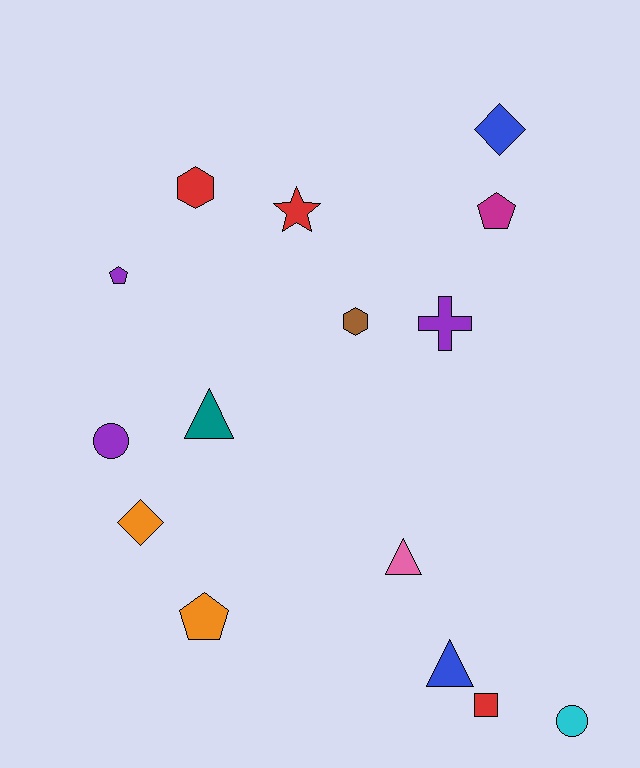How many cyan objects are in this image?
There is 1 cyan object.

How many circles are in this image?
There are 2 circles.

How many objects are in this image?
There are 15 objects.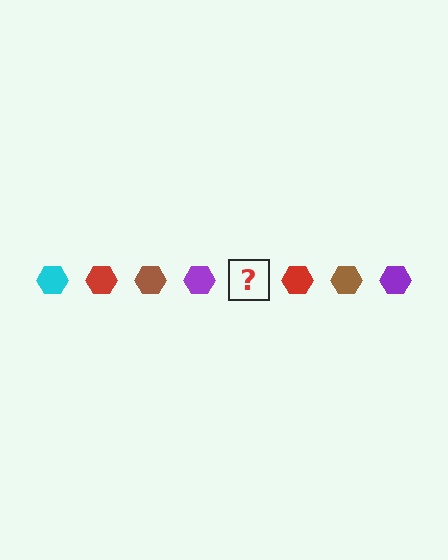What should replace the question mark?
The question mark should be replaced with a cyan hexagon.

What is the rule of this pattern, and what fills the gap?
The rule is that the pattern cycles through cyan, red, brown, purple hexagons. The gap should be filled with a cyan hexagon.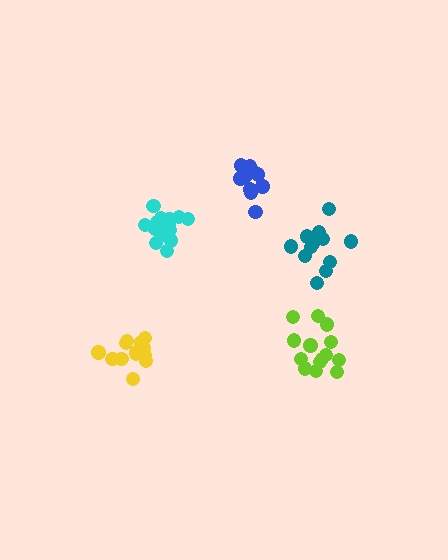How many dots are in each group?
Group 1: 14 dots, Group 2: 11 dots, Group 3: 15 dots, Group 4: 13 dots, Group 5: 17 dots (70 total).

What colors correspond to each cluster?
The clusters are colored: lime, blue, yellow, teal, cyan.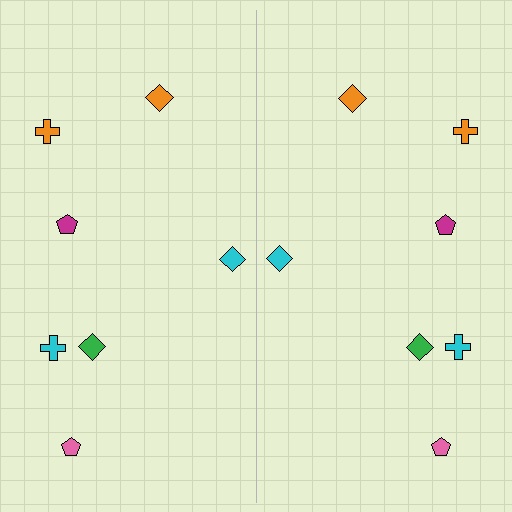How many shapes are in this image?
There are 14 shapes in this image.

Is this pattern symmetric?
Yes, this pattern has bilateral (reflection) symmetry.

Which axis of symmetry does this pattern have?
The pattern has a vertical axis of symmetry running through the center of the image.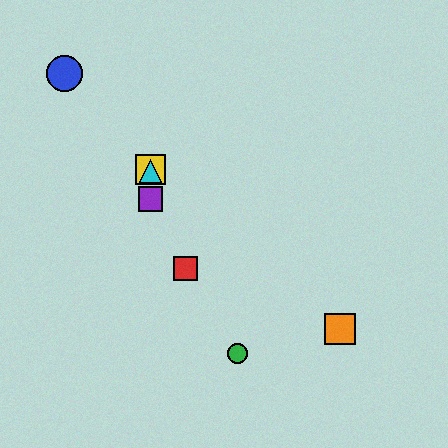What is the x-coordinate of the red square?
The red square is at x≈185.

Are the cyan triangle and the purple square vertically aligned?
Yes, both are at x≈151.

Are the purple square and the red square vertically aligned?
No, the purple square is at x≈151 and the red square is at x≈185.